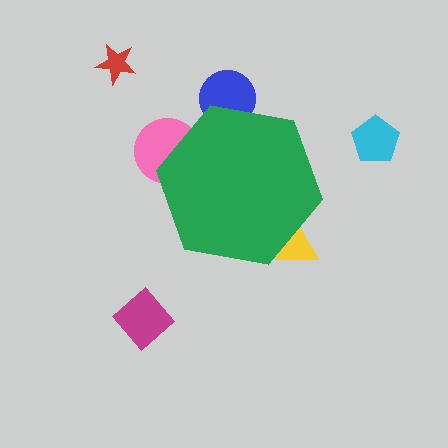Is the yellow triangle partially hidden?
Yes, the yellow triangle is partially hidden behind the green hexagon.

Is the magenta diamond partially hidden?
No, the magenta diamond is fully visible.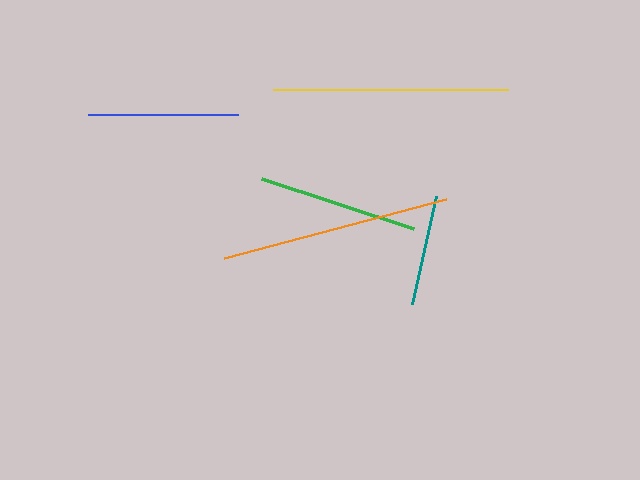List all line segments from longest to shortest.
From longest to shortest: yellow, orange, green, blue, teal.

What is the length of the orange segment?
The orange segment is approximately 230 pixels long.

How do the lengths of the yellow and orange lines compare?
The yellow and orange lines are approximately the same length.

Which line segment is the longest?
The yellow line is the longest at approximately 235 pixels.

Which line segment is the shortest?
The teal line is the shortest at approximately 111 pixels.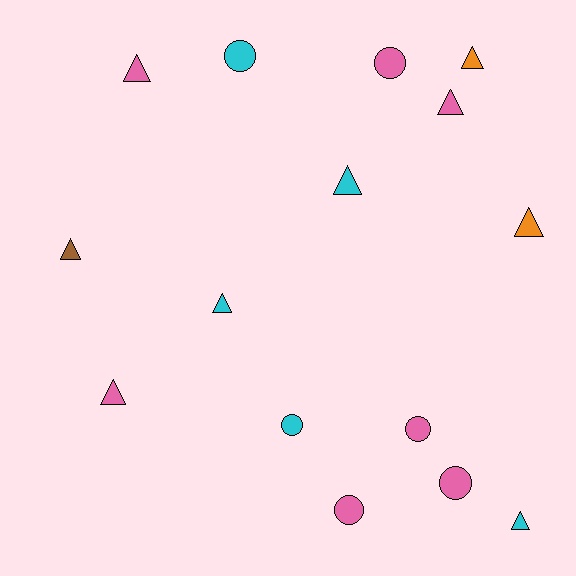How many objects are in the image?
There are 15 objects.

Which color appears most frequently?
Pink, with 7 objects.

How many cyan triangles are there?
There are 3 cyan triangles.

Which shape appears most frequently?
Triangle, with 9 objects.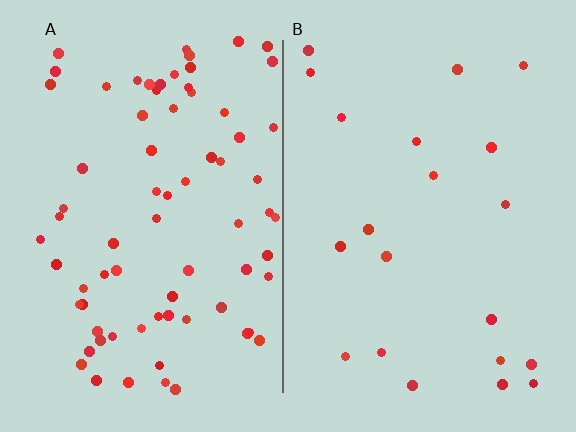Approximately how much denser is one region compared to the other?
Approximately 3.5× — region A over region B.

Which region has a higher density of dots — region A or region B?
A (the left).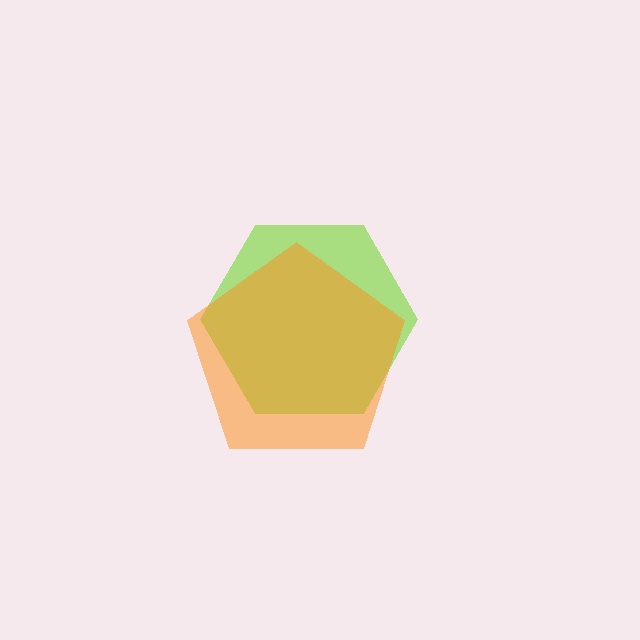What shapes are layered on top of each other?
The layered shapes are: a lime hexagon, an orange pentagon.